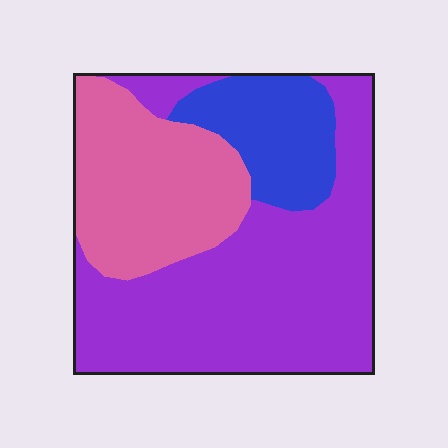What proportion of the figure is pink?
Pink covers roughly 30% of the figure.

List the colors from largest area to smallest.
From largest to smallest: purple, pink, blue.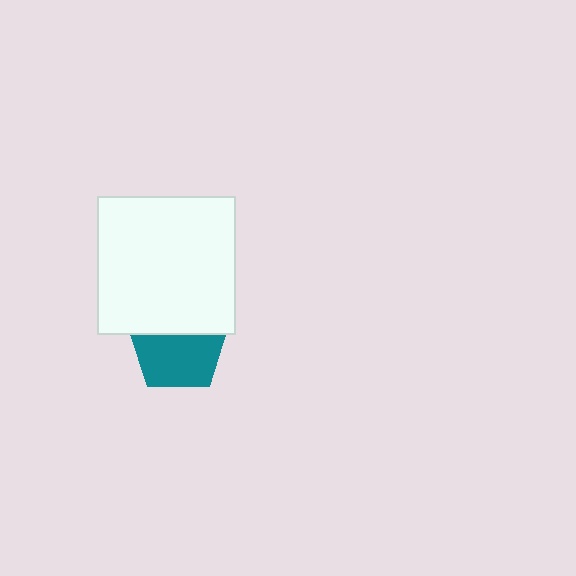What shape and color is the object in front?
The object in front is a white square.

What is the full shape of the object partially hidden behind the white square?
The partially hidden object is a teal pentagon.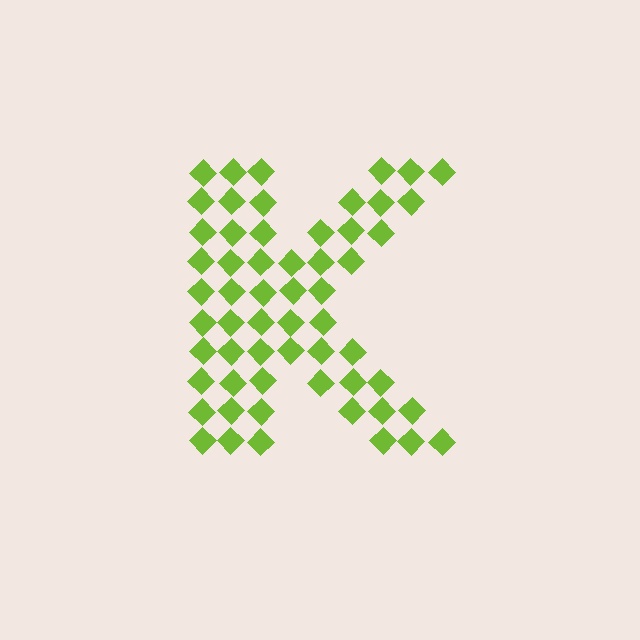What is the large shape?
The large shape is the letter K.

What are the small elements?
The small elements are diamonds.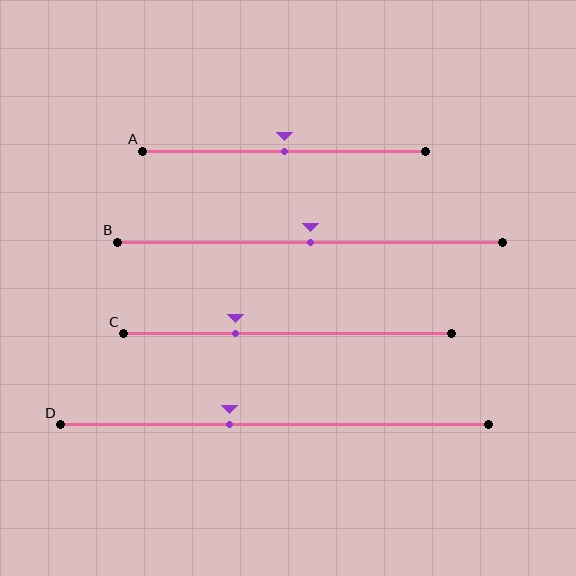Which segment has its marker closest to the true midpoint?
Segment A has its marker closest to the true midpoint.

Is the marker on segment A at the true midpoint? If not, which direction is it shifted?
Yes, the marker on segment A is at the true midpoint.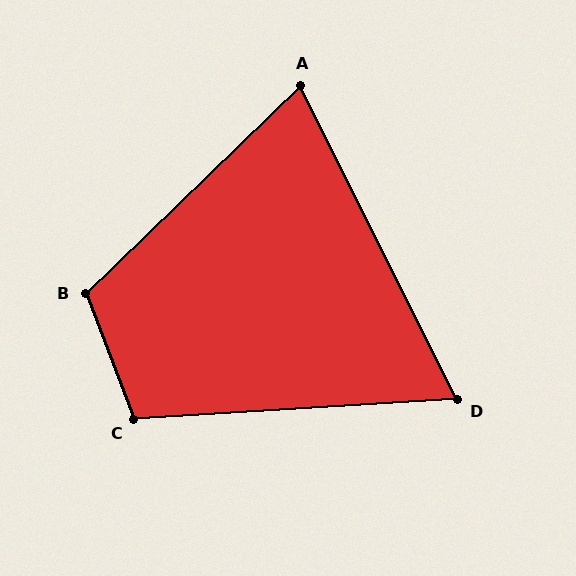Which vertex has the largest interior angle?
B, at approximately 113 degrees.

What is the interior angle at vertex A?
Approximately 73 degrees (acute).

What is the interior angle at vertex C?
Approximately 107 degrees (obtuse).